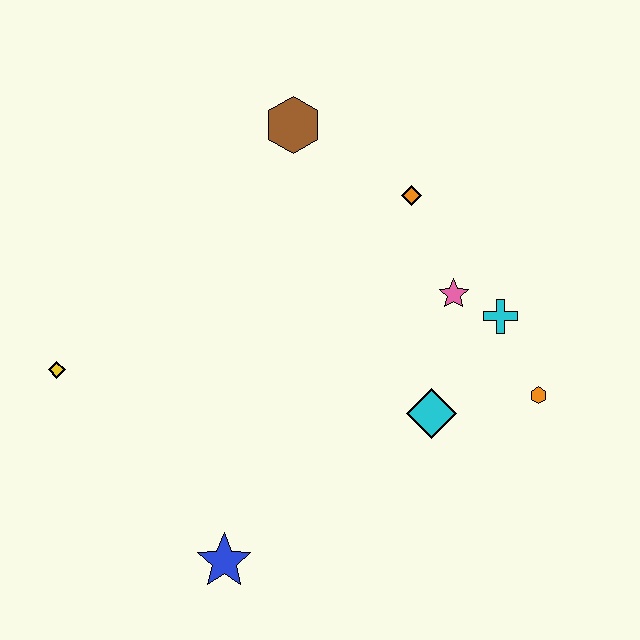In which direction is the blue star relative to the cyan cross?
The blue star is to the left of the cyan cross.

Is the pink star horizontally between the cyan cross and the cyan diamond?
Yes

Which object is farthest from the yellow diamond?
The orange hexagon is farthest from the yellow diamond.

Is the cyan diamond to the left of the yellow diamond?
No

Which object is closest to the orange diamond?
The pink star is closest to the orange diamond.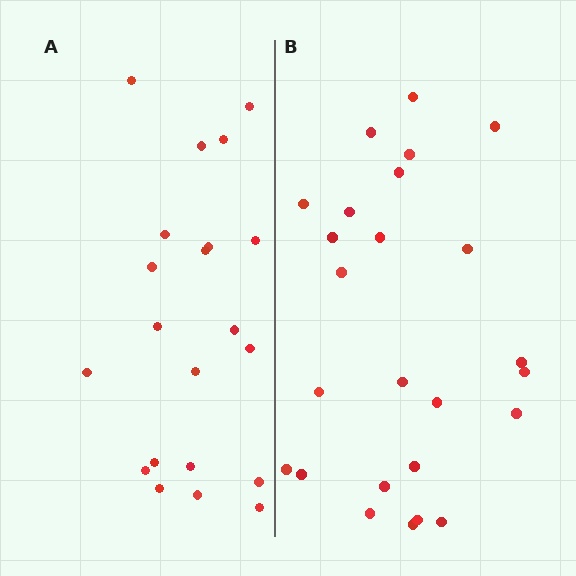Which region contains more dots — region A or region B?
Region B (the right region) has more dots.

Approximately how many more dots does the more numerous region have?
Region B has about 4 more dots than region A.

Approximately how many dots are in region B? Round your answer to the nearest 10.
About 20 dots. (The exact count is 25, which rounds to 20.)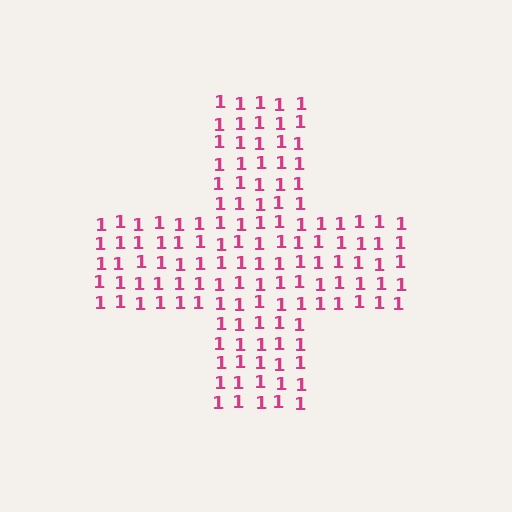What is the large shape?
The large shape is a cross.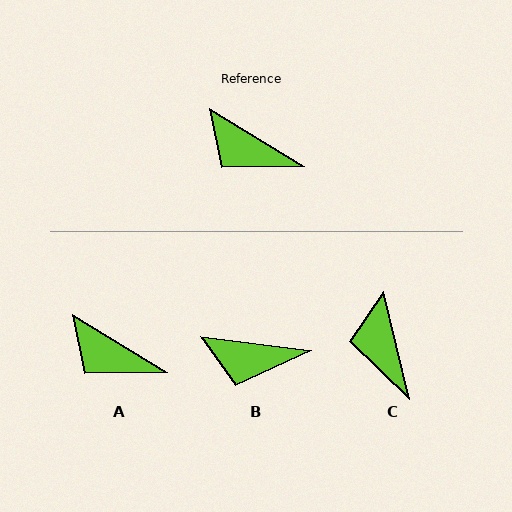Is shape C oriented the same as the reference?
No, it is off by about 45 degrees.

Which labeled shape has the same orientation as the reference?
A.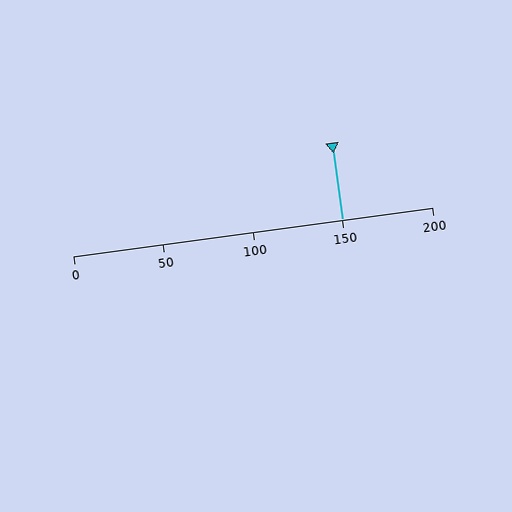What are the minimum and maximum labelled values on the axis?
The axis runs from 0 to 200.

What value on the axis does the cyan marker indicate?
The marker indicates approximately 150.